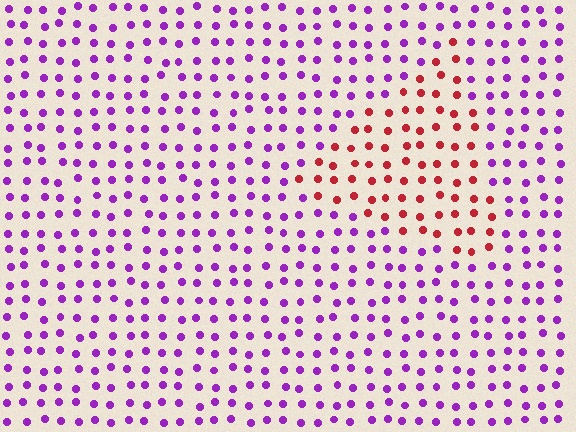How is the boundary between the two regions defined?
The boundary is defined purely by a slight shift in hue (about 68 degrees). Spacing, size, and orientation are identical on both sides.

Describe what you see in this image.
The image is filled with small purple elements in a uniform arrangement. A triangle-shaped region is visible where the elements are tinted to a slightly different hue, forming a subtle color boundary.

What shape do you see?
I see a triangle.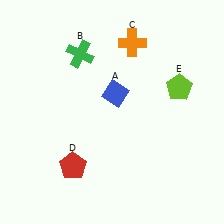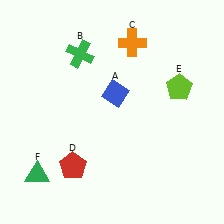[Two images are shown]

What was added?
A green triangle (F) was added in Image 2.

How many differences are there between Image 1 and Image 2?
There is 1 difference between the two images.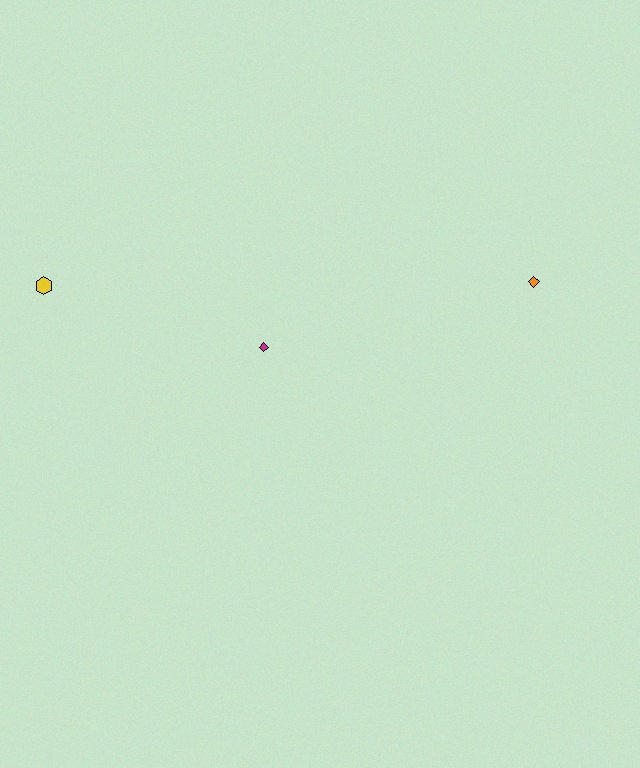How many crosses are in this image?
There are no crosses.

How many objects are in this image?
There are 3 objects.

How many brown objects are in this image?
There are no brown objects.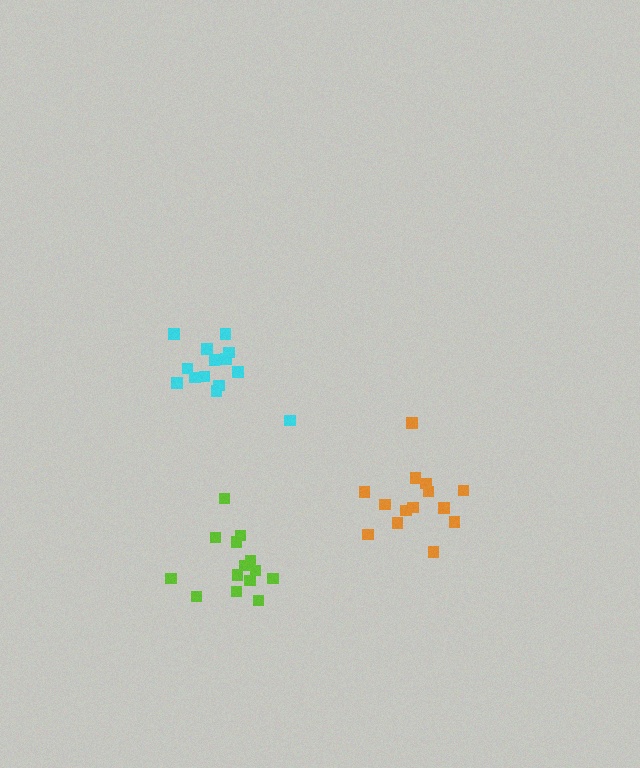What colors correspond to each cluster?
The clusters are colored: lime, orange, cyan.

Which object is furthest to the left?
The cyan cluster is leftmost.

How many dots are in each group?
Group 1: 14 dots, Group 2: 14 dots, Group 3: 15 dots (43 total).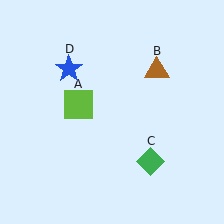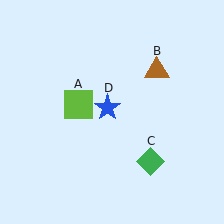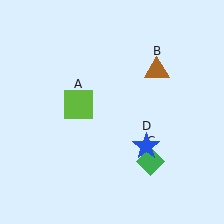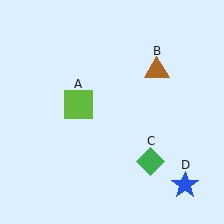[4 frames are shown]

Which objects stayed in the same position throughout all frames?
Lime square (object A) and brown triangle (object B) and green diamond (object C) remained stationary.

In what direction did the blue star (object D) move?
The blue star (object D) moved down and to the right.